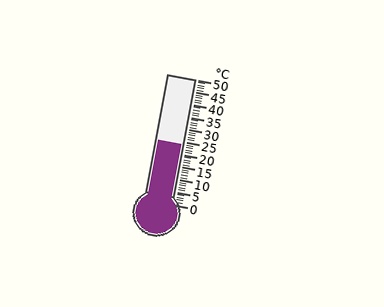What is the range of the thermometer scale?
The thermometer scale ranges from 0°C to 50°C.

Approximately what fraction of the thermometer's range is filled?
The thermometer is filled to approximately 50% of its range.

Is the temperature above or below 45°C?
The temperature is below 45°C.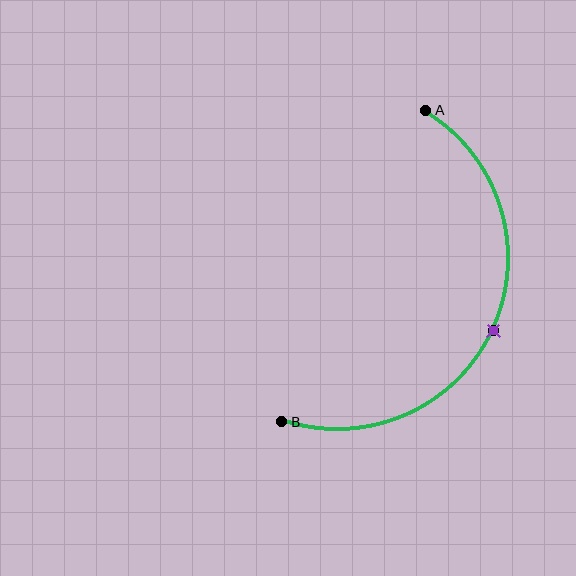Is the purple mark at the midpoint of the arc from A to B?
Yes. The purple mark lies on the arc at equal arc-length from both A and B — it is the arc midpoint.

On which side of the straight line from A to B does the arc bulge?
The arc bulges to the right of the straight line connecting A and B.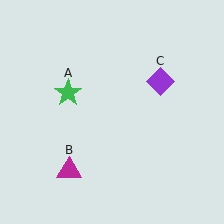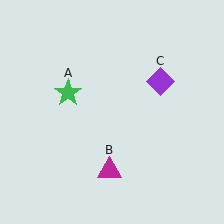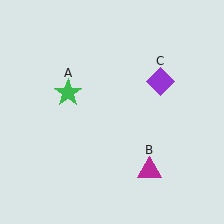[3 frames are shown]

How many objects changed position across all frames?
1 object changed position: magenta triangle (object B).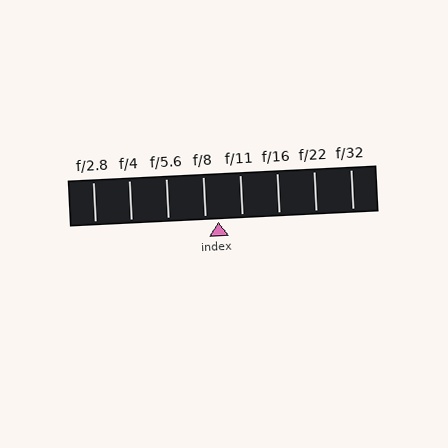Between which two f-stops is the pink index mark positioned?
The index mark is between f/8 and f/11.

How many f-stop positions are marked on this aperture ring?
There are 8 f-stop positions marked.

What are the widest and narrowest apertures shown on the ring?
The widest aperture shown is f/2.8 and the narrowest is f/32.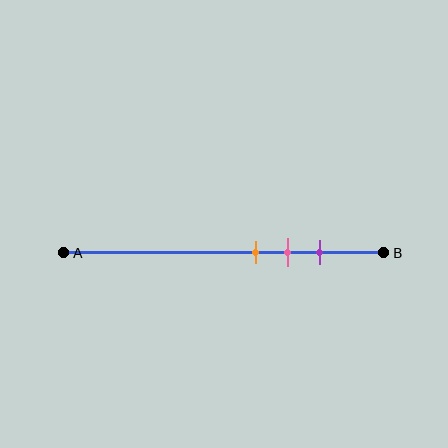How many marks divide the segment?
There are 3 marks dividing the segment.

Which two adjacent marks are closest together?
The orange and pink marks are the closest adjacent pair.